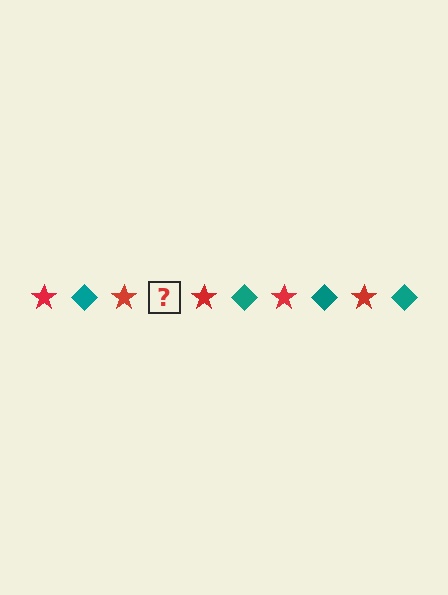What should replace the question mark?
The question mark should be replaced with a teal diamond.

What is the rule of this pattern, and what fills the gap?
The rule is that the pattern alternates between red star and teal diamond. The gap should be filled with a teal diamond.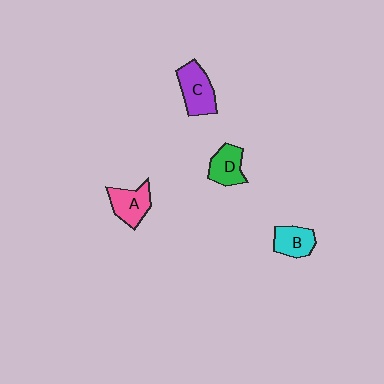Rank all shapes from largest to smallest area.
From largest to smallest: C (purple), A (pink), D (green), B (cyan).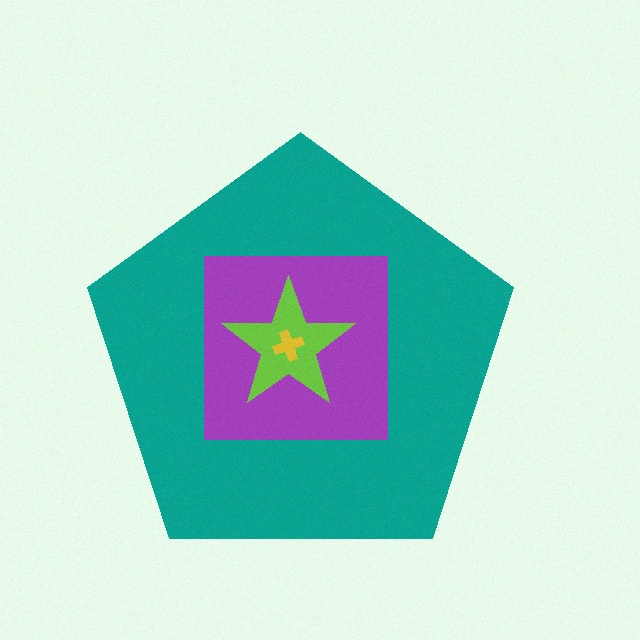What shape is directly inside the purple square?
The lime star.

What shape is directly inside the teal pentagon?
The purple square.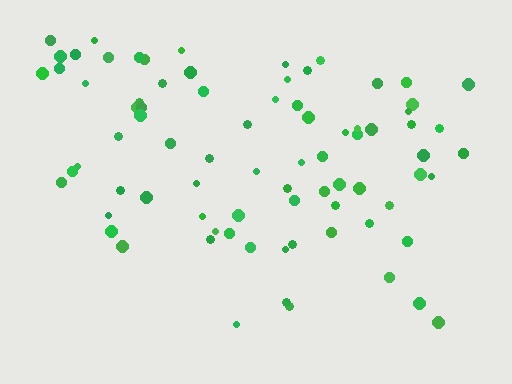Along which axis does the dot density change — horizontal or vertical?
Vertical.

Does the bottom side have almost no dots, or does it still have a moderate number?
Still a moderate number, just noticeably fewer than the top.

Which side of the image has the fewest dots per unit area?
The bottom.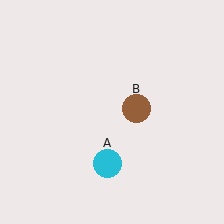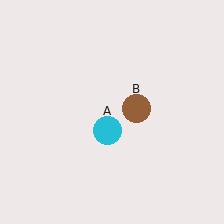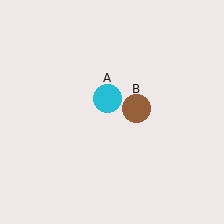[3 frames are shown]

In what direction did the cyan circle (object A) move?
The cyan circle (object A) moved up.